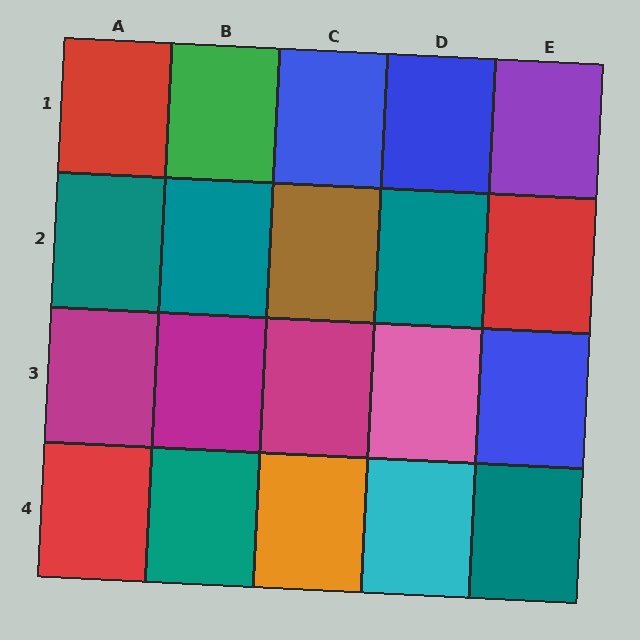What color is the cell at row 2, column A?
Teal.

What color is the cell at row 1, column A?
Red.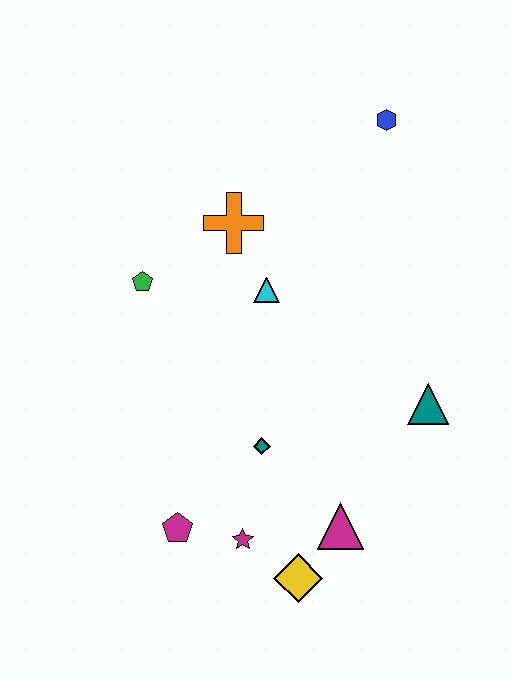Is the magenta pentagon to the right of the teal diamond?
No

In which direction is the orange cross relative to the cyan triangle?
The orange cross is above the cyan triangle.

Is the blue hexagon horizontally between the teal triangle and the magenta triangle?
Yes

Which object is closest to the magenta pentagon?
The magenta star is closest to the magenta pentagon.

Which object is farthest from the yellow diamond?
The blue hexagon is farthest from the yellow diamond.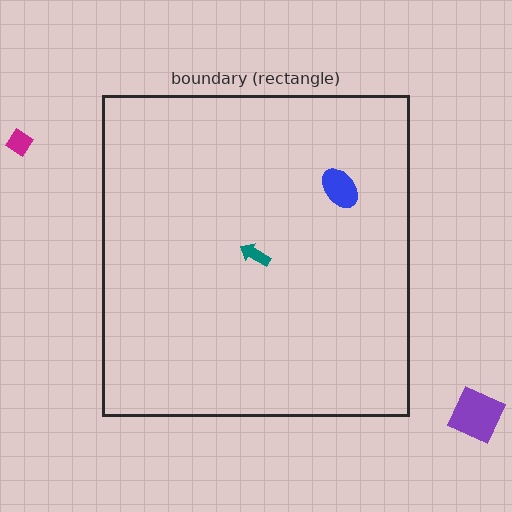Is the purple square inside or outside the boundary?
Outside.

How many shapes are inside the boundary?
2 inside, 2 outside.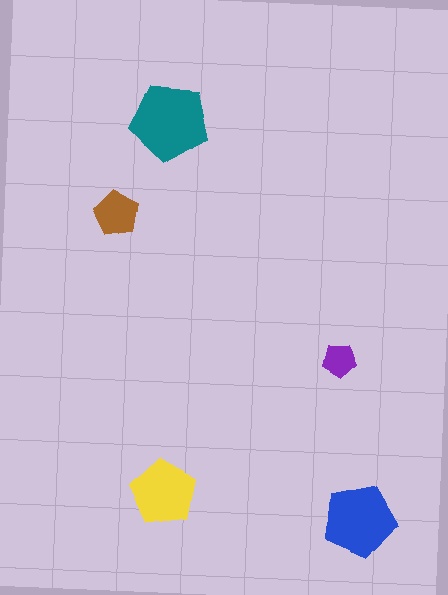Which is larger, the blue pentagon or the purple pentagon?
The blue one.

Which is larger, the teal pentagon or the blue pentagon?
The teal one.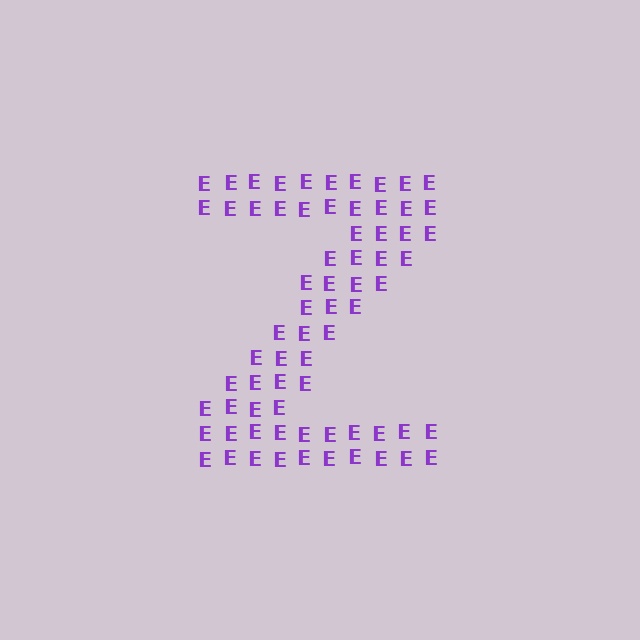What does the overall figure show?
The overall figure shows the letter Z.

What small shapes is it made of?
It is made of small letter E's.